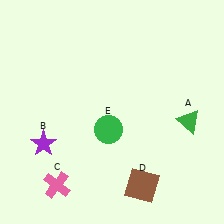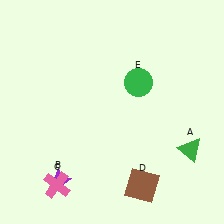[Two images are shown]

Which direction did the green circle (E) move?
The green circle (E) moved up.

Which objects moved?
The objects that moved are: the green triangle (A), the purple star (B), the green circle (E).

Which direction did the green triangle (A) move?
The green triangle (A) moved down.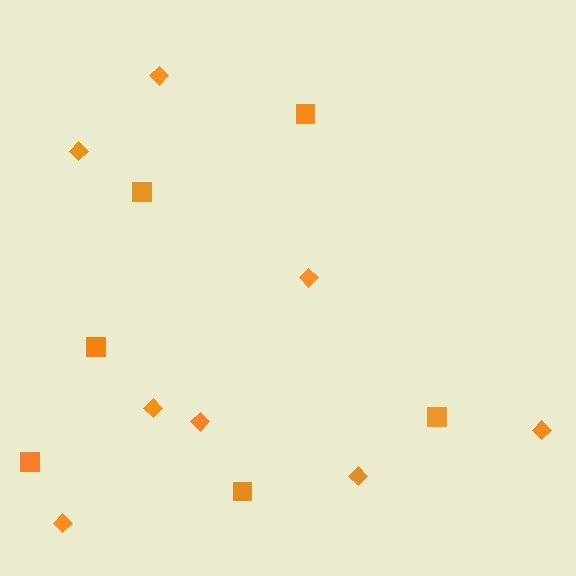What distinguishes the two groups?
There are 2 groups: one group of squares (6) and one group of diamonds (8).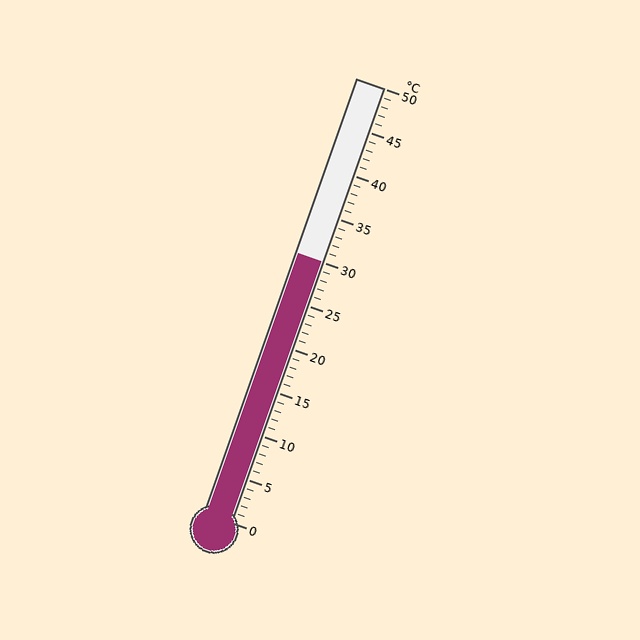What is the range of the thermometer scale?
The thermometer scale ranges from 0°C to 50°C.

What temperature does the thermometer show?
The thermometer shows approximately 30°C.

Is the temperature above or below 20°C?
The temperature is above 20°C.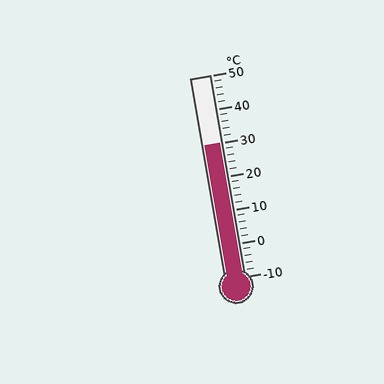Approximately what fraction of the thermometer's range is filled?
The thermometer is filled to approximately 65% of its range.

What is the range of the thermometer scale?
The thermometer scale ranges from -10°C to 50°C.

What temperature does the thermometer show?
The thermometer shows approximately 30°C.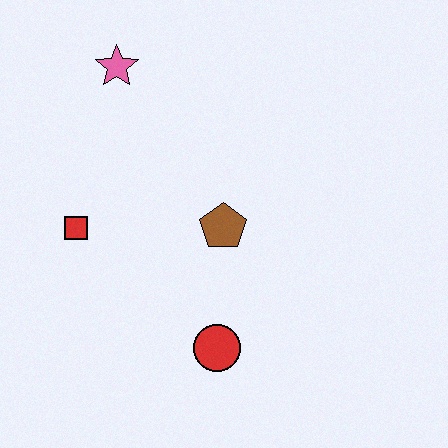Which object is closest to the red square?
The brown pentagon is closest to the red square.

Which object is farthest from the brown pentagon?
The pink star is farthest from the brown pentagon.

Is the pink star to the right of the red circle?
No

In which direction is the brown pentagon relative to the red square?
The brown pentagon is to the right of the red square.